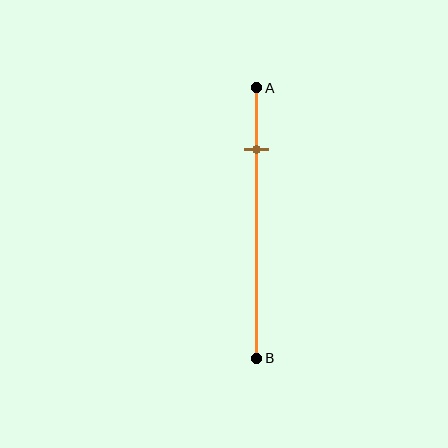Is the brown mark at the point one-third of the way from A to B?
No, the mark is at about 25% from A, not at the 33% one-third point.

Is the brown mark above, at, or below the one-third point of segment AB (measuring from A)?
The brown mark is above the one-third point of segment AB.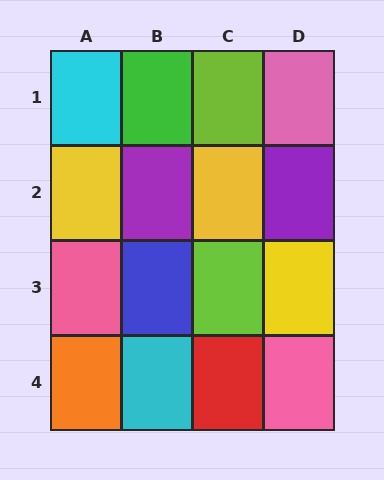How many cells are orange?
1 cell is orange.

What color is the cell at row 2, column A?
Yellow.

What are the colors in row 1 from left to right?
Cyan, green, lime, pink.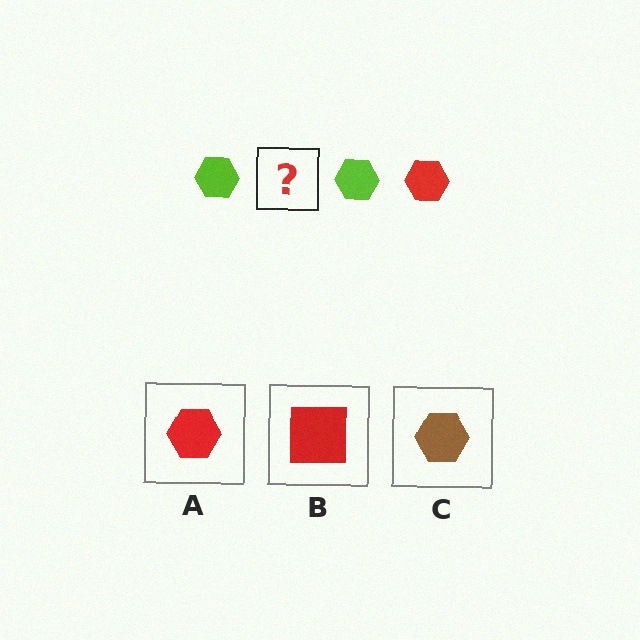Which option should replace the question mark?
Option A.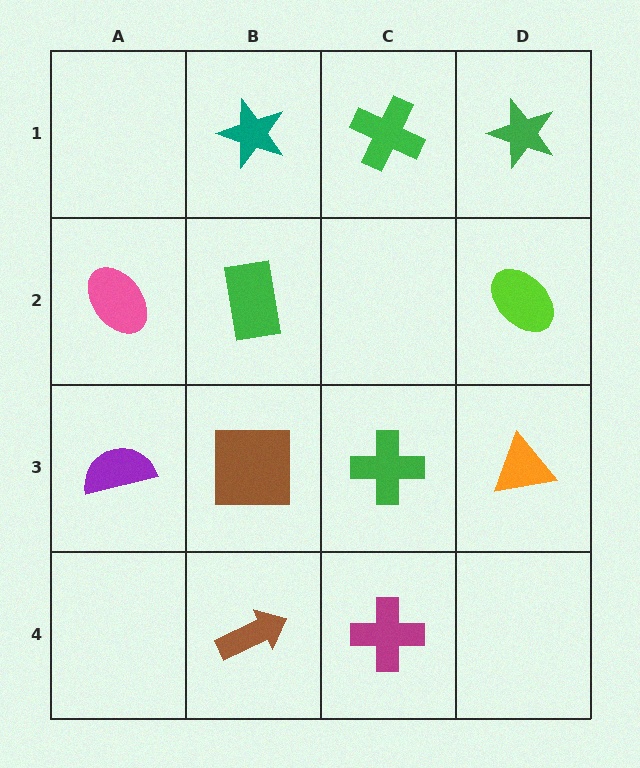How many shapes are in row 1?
3 shapes.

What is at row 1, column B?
A teal star.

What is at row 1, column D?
A green star.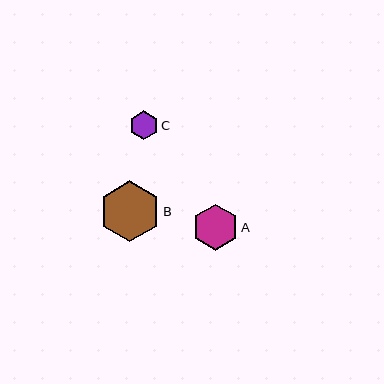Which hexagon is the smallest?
Hexagon C is the smallest with a size of approximately 29 pixels.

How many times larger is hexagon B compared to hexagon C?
Hexagon B is approximately 2.1 times the size of hexagon C.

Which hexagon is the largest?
Hexagon B is the largest with a size of approximately 61 pixels.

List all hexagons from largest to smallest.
From largest to smallest: B, A, C.